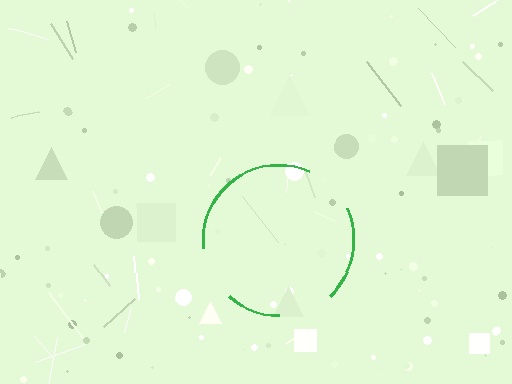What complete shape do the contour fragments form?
The contour fragments form a circle.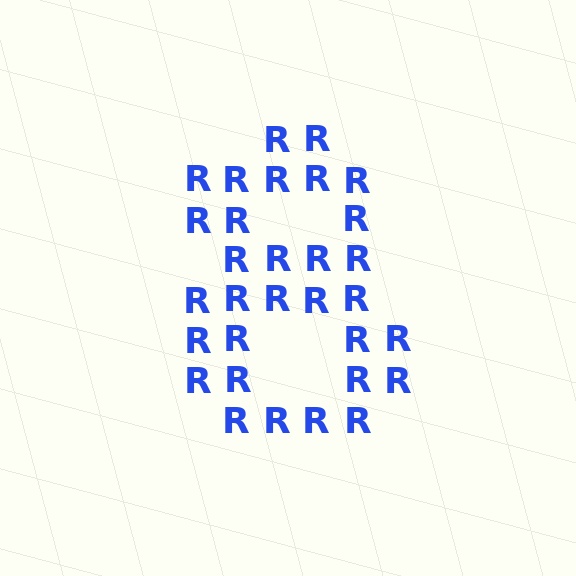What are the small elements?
The small elements are letter R's.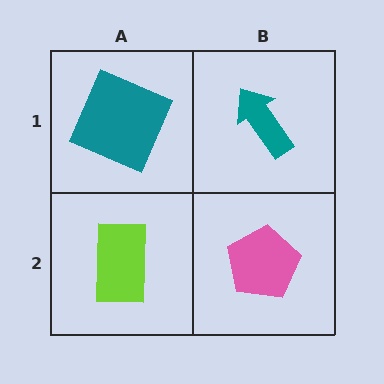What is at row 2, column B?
A pink pentagon.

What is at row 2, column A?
A lime rectangle.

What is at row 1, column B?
A teal arrow.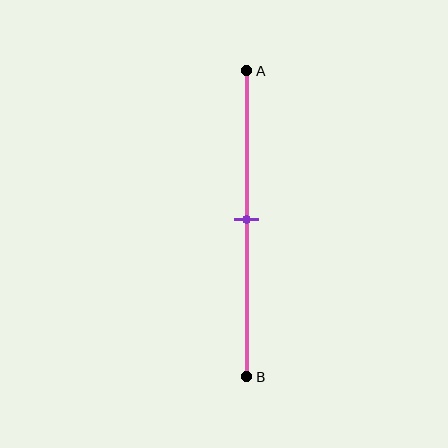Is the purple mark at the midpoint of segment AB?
Yes, the mark is approximately at the midpoint.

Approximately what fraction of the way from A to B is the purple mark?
The purple mark is approximately 50% of the way from A to B.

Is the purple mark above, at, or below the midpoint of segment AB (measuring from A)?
The purple mark is approximately at the midpoint of segment AB.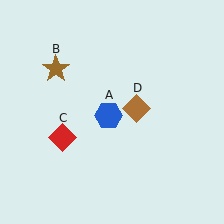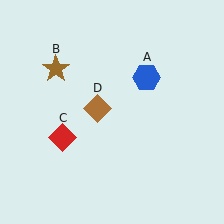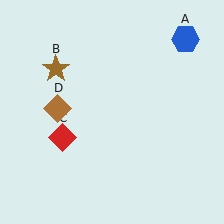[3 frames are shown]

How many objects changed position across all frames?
2 objects changed position: blue hexagon (object A), brown diamond (object D).